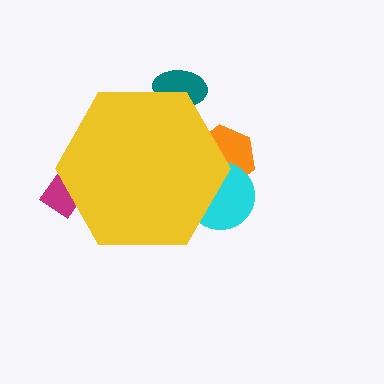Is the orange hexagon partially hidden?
Yes, the orange hexagon is partially hidden behind the yellow hexagon.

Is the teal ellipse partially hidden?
Yes, the teal ellipse is partially hidden behind the yellow hexagon.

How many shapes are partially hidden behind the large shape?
4 shapes are partially hidden.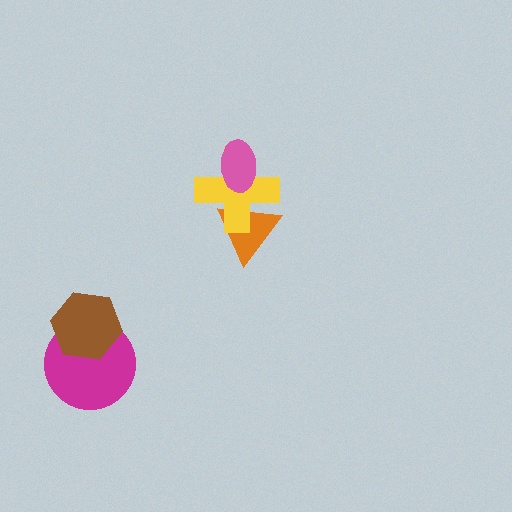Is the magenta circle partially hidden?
Yes, it is partially covered by another shape.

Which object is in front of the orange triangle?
The yellow cross is in front of the orange triangle.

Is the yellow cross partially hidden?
Yes, it is partially covered by another shape.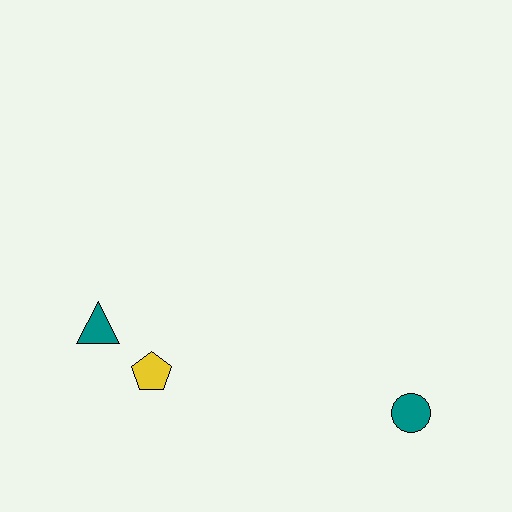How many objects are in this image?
There are 3 objects.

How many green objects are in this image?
There are no green objects.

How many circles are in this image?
There is 1 circle.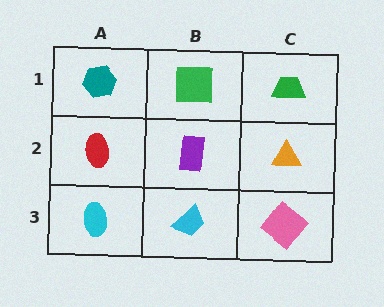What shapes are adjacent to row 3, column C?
An orange triangle (row 2, column C), a cyan trapezoid (row 3, column B).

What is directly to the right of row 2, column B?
An orange triangle.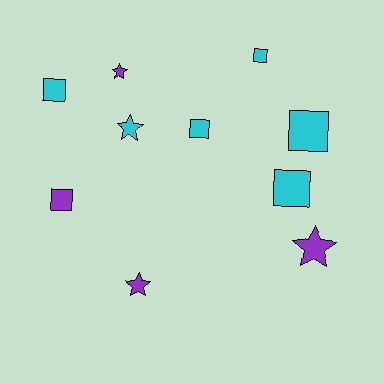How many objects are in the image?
There are 10 objects.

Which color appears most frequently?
Cyan, with 6 objects.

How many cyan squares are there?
There are 5 cyan squares.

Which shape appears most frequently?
Square, with 6 objects.